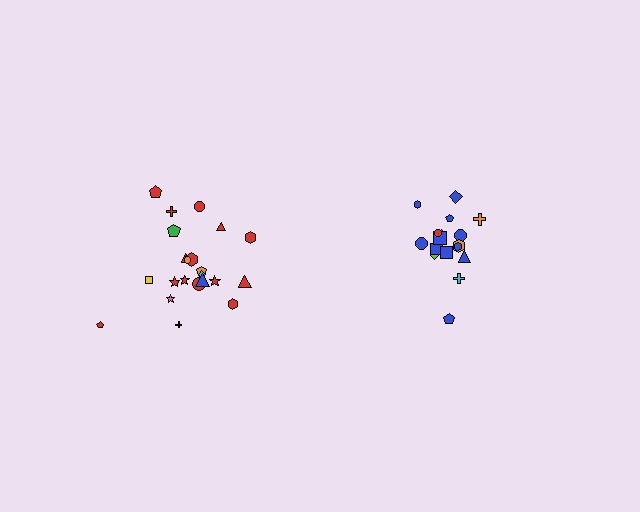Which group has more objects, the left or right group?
The left group.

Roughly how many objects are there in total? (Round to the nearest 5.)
Roughly 40 objects in total.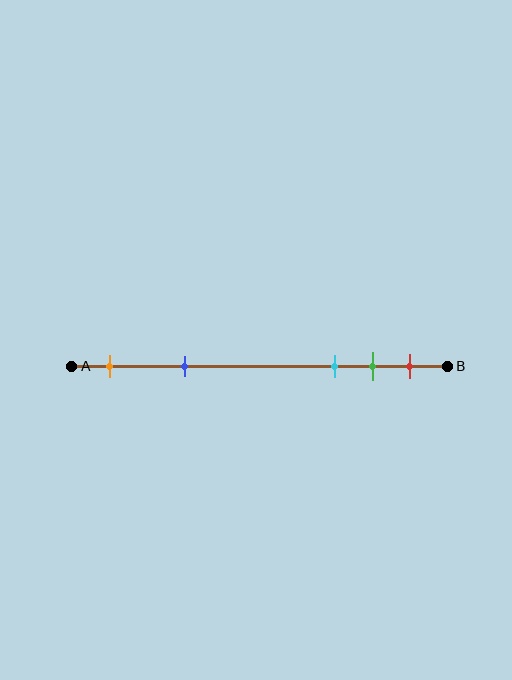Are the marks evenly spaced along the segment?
No, the marks are not evenly spaced.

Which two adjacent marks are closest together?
The green and red marks are the closest adjacent pair.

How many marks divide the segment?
There are 5 marks dividing the segment.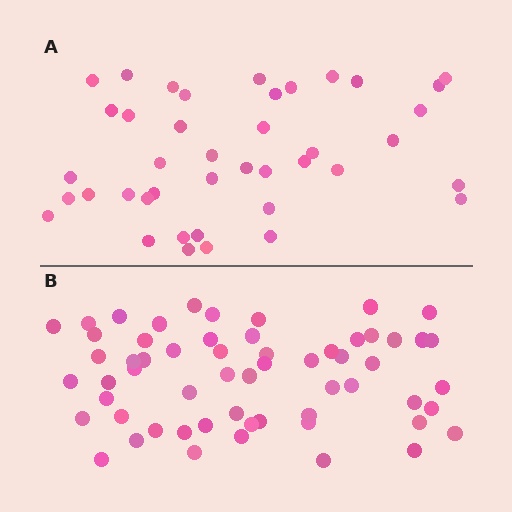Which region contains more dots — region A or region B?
Region B (the bottom region) has more dots.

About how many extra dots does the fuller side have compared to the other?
Region B has approximately 20 more dots than region A.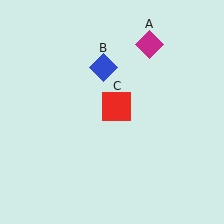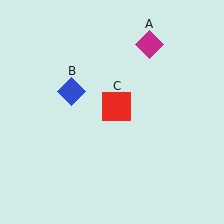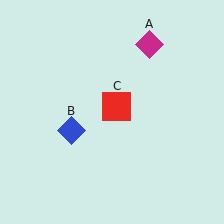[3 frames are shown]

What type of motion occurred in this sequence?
The blue diamond (object B) rotated counterclockwise around the center of the scene.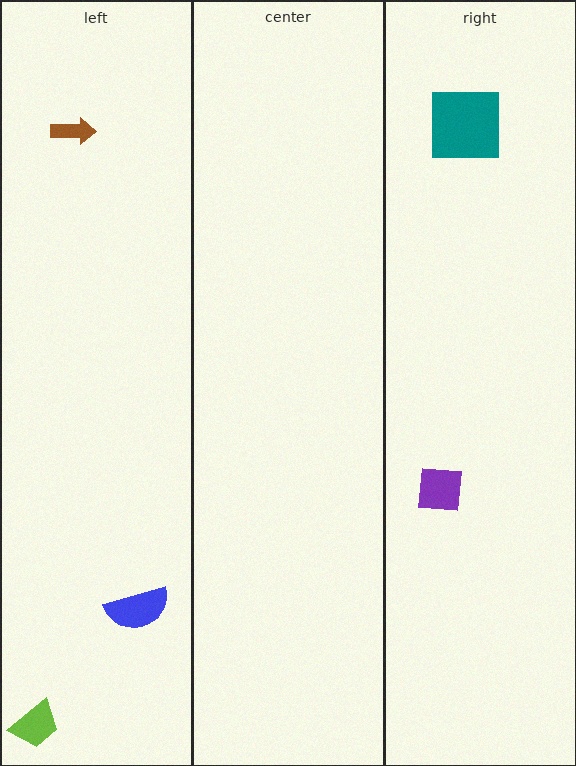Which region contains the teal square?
The right region.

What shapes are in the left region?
The blue semicircle, the brown arrow, the lime trapezoid.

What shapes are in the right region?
The purple square, the teal square.